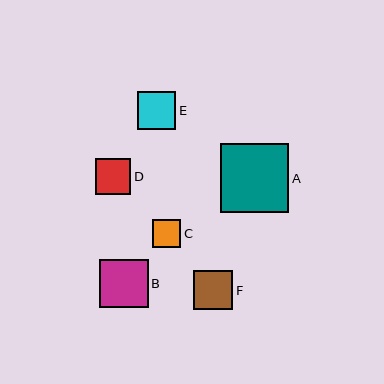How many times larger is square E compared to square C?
Square E is approximately 1.4 times the size of square C.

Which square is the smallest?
Square C is the smallest with a size of approximately 28 pixels.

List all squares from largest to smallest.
From largest to smallest: A, B, F, E, D, C.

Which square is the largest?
Square A is the largest with a size of approximately 69 pixels.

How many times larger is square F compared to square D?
Square F is approximately 1.1 times the size of square D.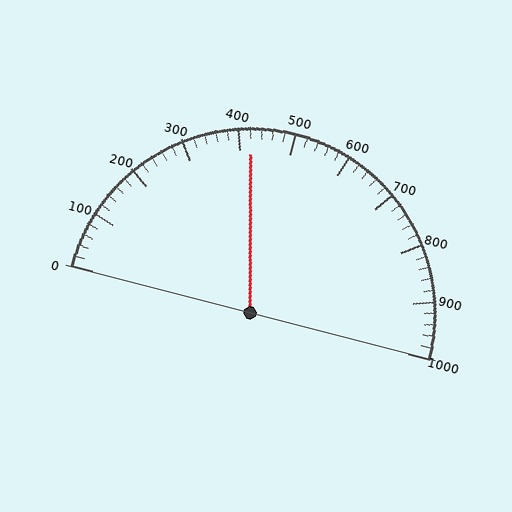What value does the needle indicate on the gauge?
The needle indicates approximately 420.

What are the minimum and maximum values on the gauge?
The gauge ranges from 0 to 1000.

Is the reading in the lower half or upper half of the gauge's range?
The reading is in the lower half of the range (0 to 1000).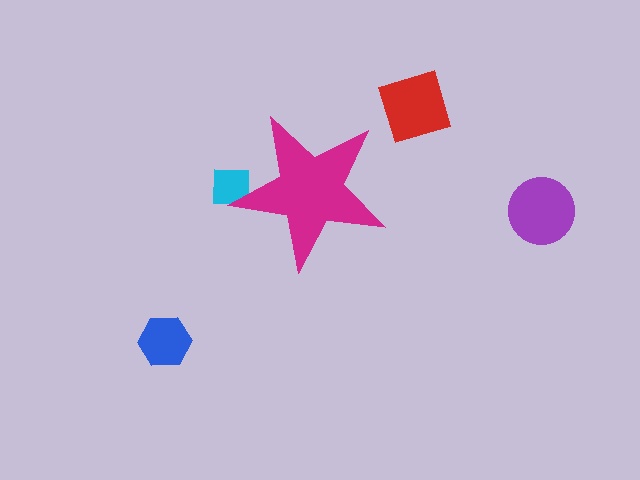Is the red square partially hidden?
No, the red square is fully visible.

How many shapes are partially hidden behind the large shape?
1 shape is partially hidden.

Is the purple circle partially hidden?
No, the purple circle is fully visible.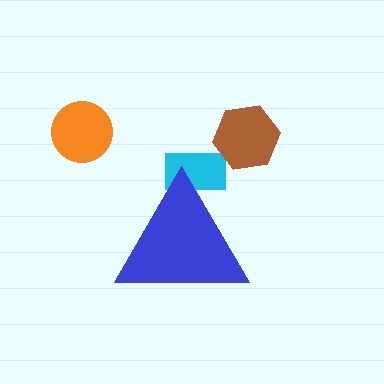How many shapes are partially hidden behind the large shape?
1 shape is partially hidden.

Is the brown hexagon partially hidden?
No, the brown hexagon is fully visible.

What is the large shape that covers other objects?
A blue triangle.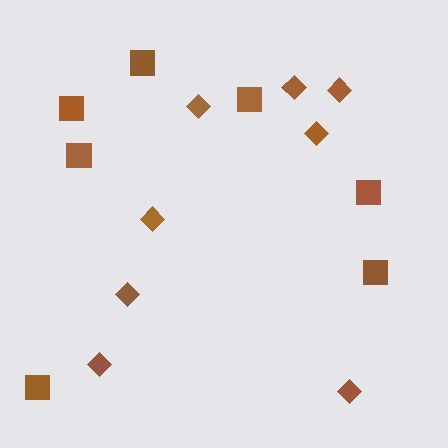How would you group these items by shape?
There are 2 groups: one group of squares (7) and one group of diamonds (8).